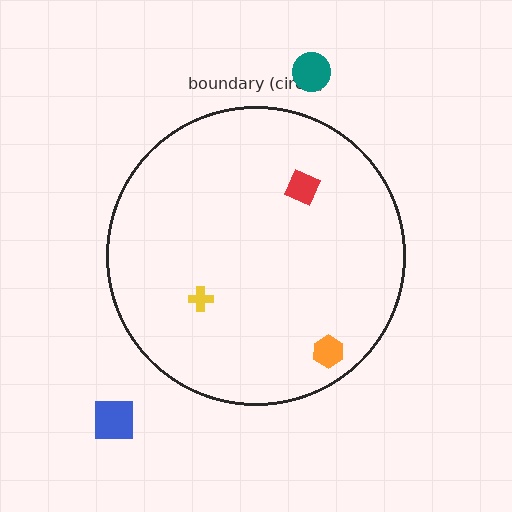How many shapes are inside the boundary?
3 inside, 2 outside.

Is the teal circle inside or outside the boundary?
Outside.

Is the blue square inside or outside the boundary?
Outside.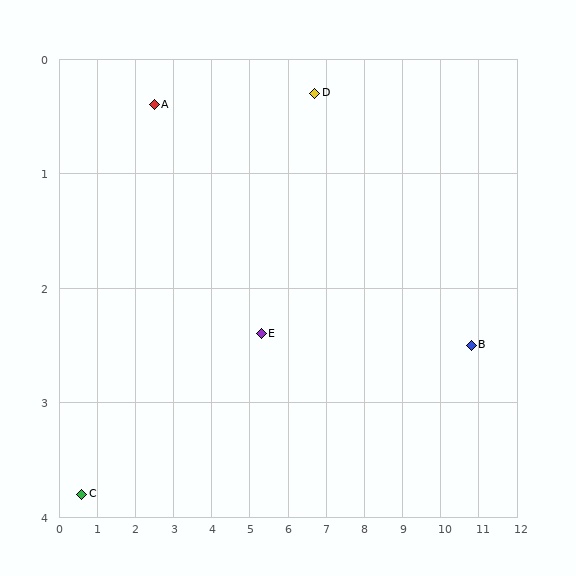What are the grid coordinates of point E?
Point E is at approximately (5.3, 2.4).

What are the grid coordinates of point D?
Point D is at approximately (6.7, 0.3).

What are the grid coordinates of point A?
Point A is at approximately (2.5, 0.4).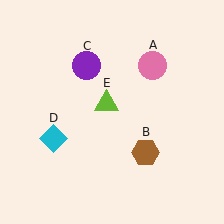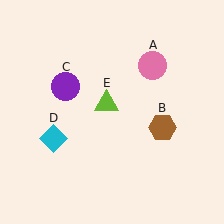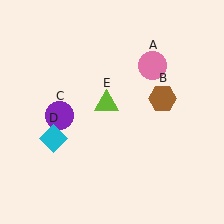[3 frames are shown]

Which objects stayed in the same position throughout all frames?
Pink circle (object A) and cyan diamond (object D) and lime triangle (object E) remained stationary.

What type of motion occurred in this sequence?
The brown hexagon (object B), purple circle (object C) rotated counterclockwise around the center of the scene.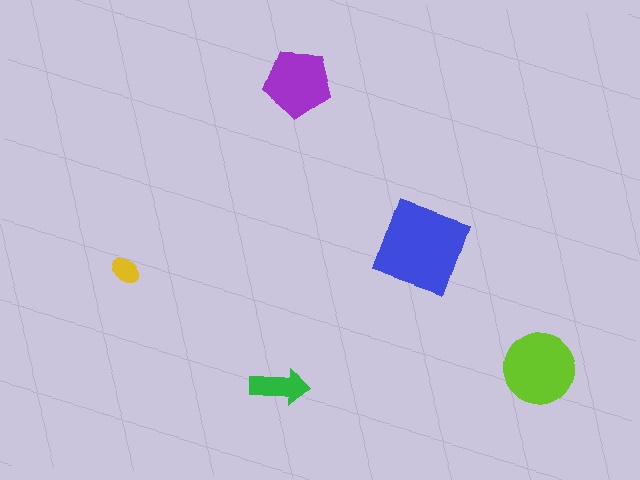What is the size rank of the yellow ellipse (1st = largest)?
5th.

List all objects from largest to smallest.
The blue square, the lime circle, the purple pentagon, the green arrow, the yellow ellipse.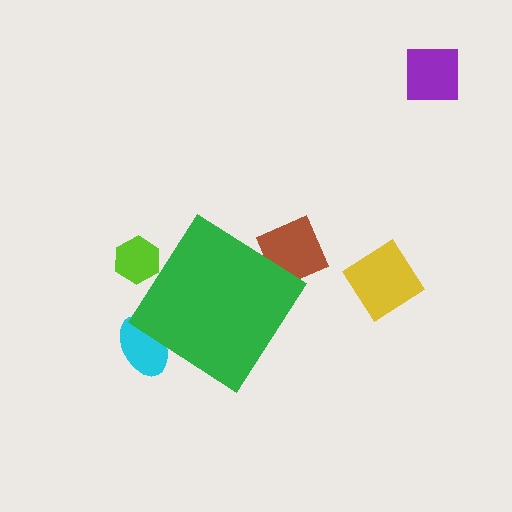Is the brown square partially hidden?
Yes, the brown square is partially hidden behind the green diamond.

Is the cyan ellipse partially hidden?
Yes, the cyan ellipse is partially hidden behind the green diamond.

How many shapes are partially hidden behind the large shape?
3 shapes are partially hidden.